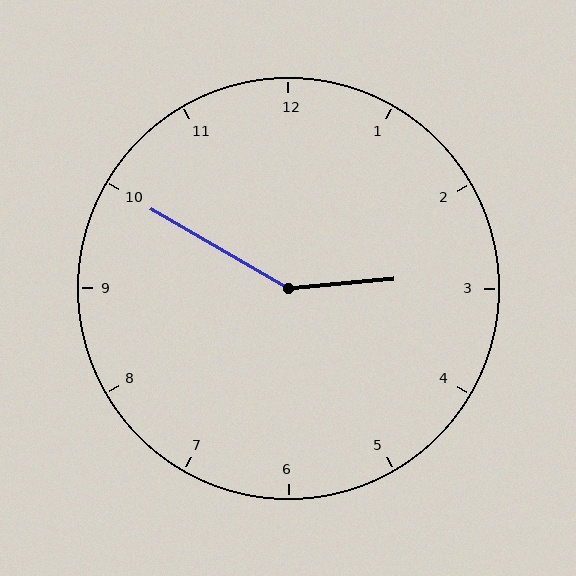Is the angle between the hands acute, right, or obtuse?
It is obtuse.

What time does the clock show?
2:50.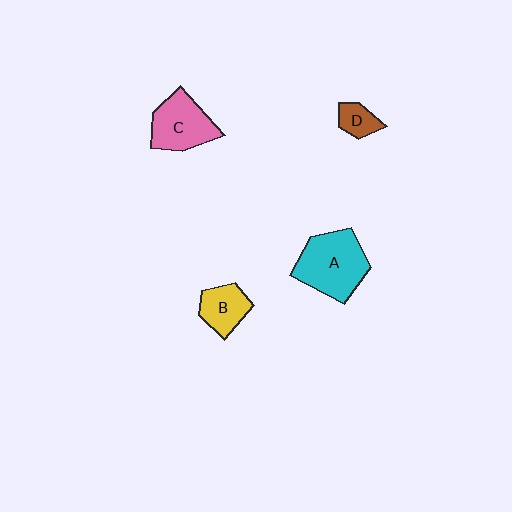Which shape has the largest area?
Shape A (cyan).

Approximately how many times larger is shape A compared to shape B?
Approximately 1.9 times.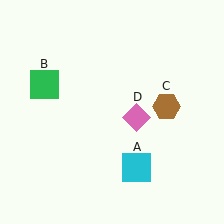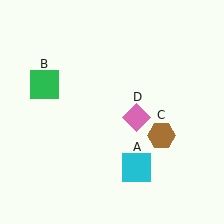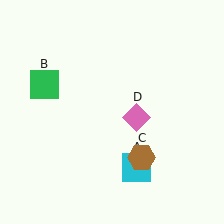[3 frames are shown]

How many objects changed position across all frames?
1 object changed position: brown hexagon (object C).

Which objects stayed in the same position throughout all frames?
Cyan square (object A) and green square (object B) and pink diamond (object D) remained stationary.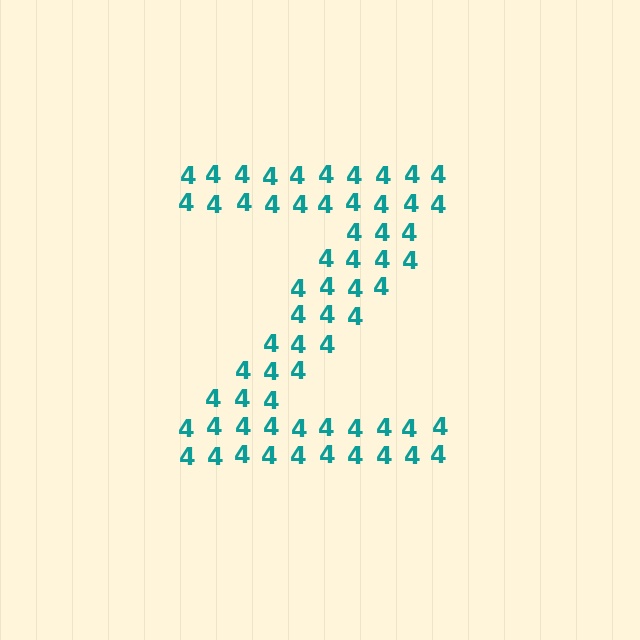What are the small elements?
The small elements are digit 4's.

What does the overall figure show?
The overall figure shows the letter Z.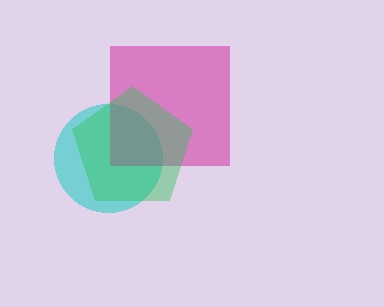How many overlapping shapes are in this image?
There are 3 overlapping shapes in the image.